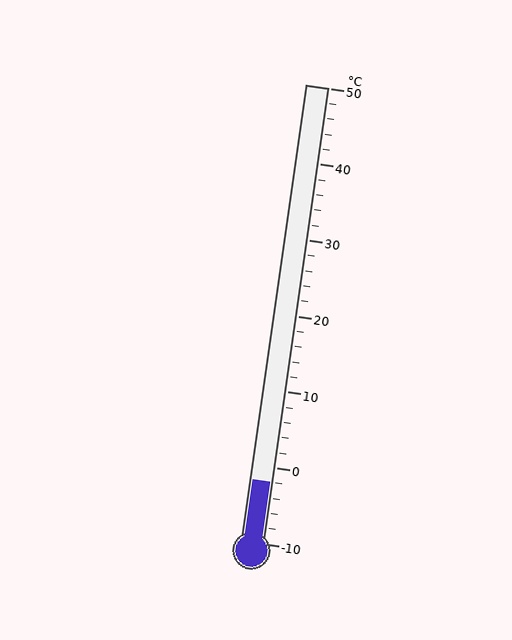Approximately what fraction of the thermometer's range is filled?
The thermometer is filled to approximately 15% of its range.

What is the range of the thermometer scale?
The thermometer scale ranges from -10°C to 50°C.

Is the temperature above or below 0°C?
The temperature is below 0°C.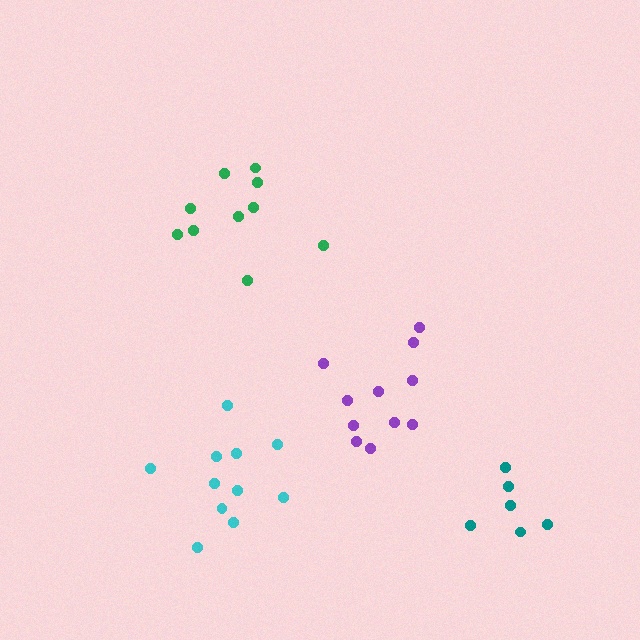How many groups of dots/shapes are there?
There are 4 groups.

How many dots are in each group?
Group 1: 11 dots, Group 2: 10 dots, Group 3: 6 dots, Group 4: 11 dots (38 total).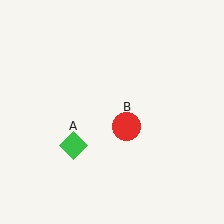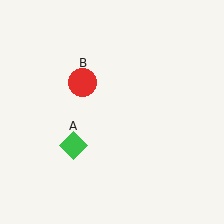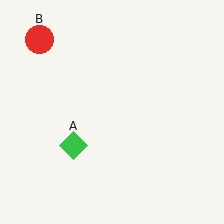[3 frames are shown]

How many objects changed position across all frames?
1 object changed position: red circle (object B).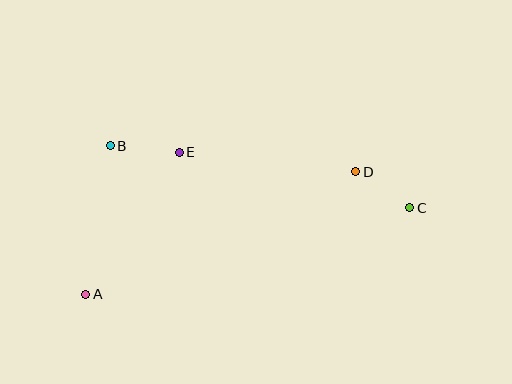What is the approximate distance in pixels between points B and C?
The distance between B and C is approximately 306 pixels.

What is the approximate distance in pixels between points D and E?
The distance between D and E is approximately 178 pixels.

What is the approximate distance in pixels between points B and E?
The distance between B and E is approximately 69 pixels.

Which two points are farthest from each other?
Points A and C are farthest from each other.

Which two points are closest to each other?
Points C and D are closest to each other.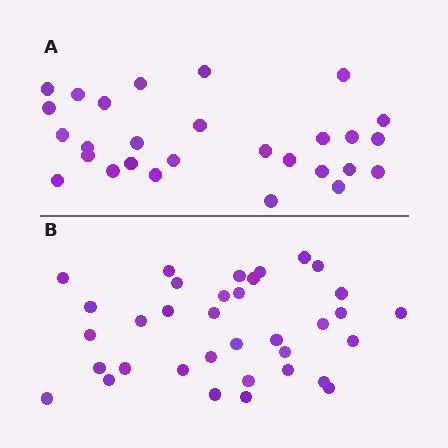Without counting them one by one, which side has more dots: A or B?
Region B (the bottom region) has more dots.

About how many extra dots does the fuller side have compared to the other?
Region B has roughly 8 or so more dots than region A.